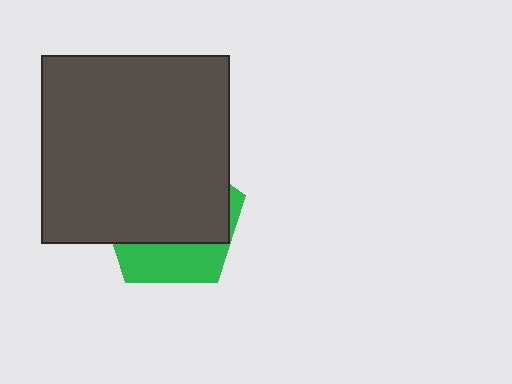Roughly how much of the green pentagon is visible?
A small part of it is visible (roughly 32%).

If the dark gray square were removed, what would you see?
You would see the complete green pentagon.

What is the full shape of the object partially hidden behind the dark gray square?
The partially hidden object is a green pentagon.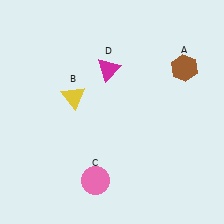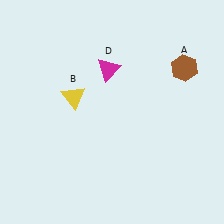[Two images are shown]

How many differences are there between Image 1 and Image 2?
There is 1 difference between the two images.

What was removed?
The pink circle (C) was removed in Image 2.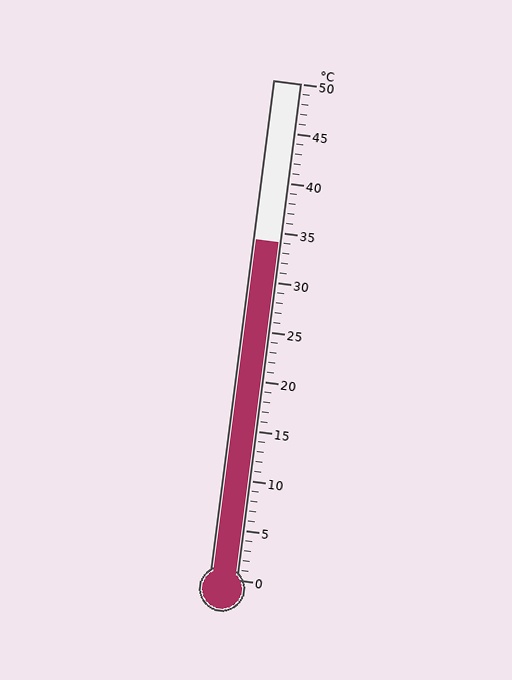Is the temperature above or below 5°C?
The temperature is above 5°C.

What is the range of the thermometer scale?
The thermometer scale ranges from 0°C to 50°C.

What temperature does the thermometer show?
The thermometer shows approximately 34°C.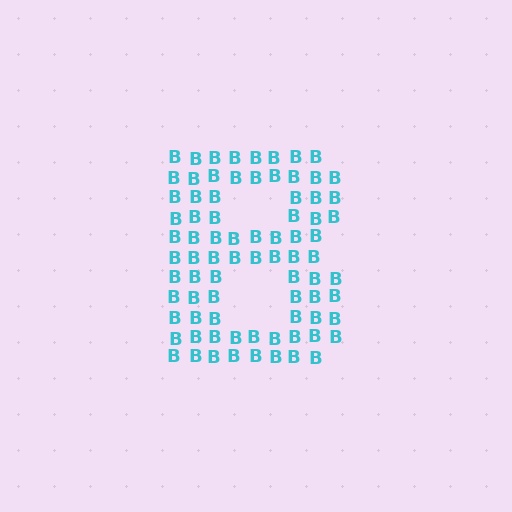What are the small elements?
The small elements are letter B's.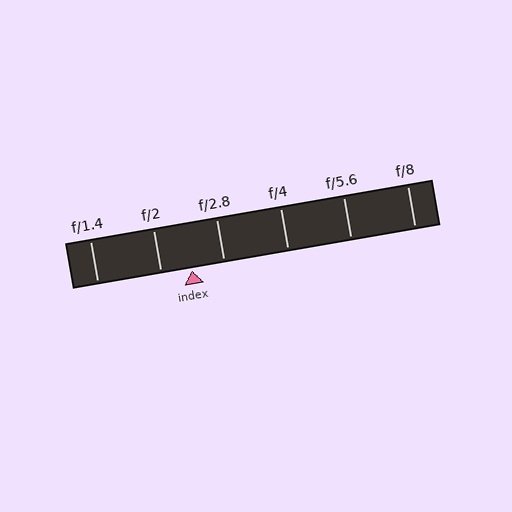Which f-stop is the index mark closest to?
The index mark is closest to f/2.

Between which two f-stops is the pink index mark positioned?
The index mark is between f/2 and f/2.8.